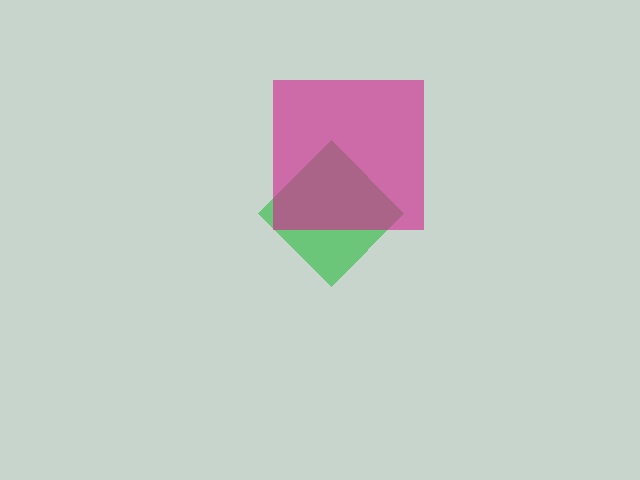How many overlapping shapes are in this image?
There are 2 overlapping shapes in the image.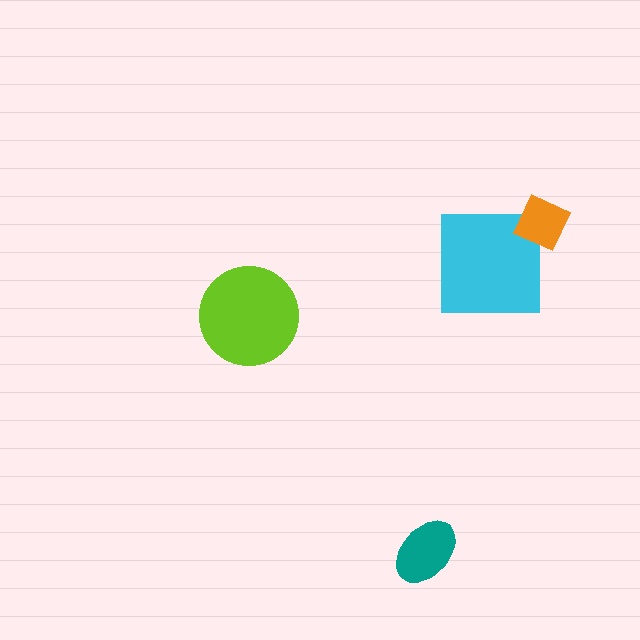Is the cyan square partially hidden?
Yes, it is partially covered by another shape.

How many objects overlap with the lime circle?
0 objects overlap with the lime circle.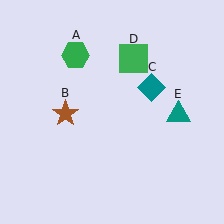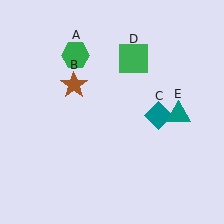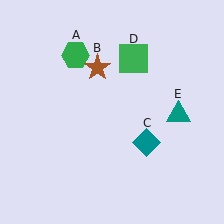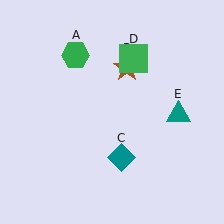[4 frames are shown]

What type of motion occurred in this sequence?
The brown star (object B), teal diamond (object C) rotated clockwise around the center of the scene.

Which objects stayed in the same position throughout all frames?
Green hexagon (object A) and green square (object D) and teal triangle (object E) remained stationary.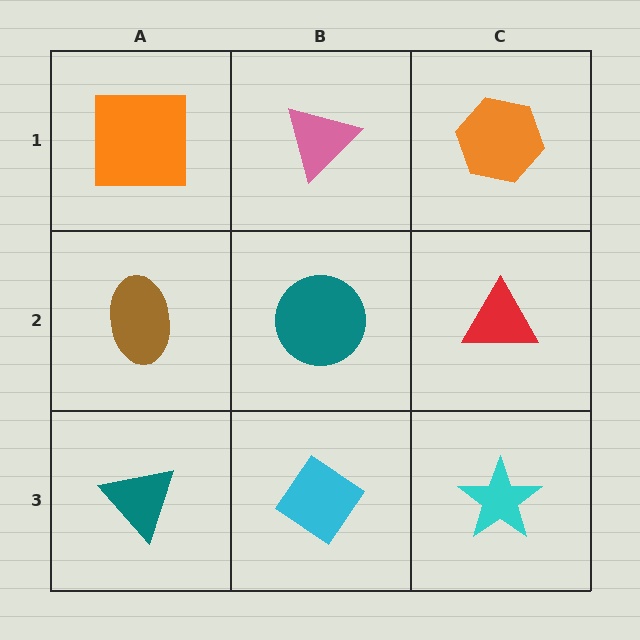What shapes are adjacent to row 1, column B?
A teal circle (row 2, column B), an orange square (row 1, column A), an orange hexagon (row 1, column C).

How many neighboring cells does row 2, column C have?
3.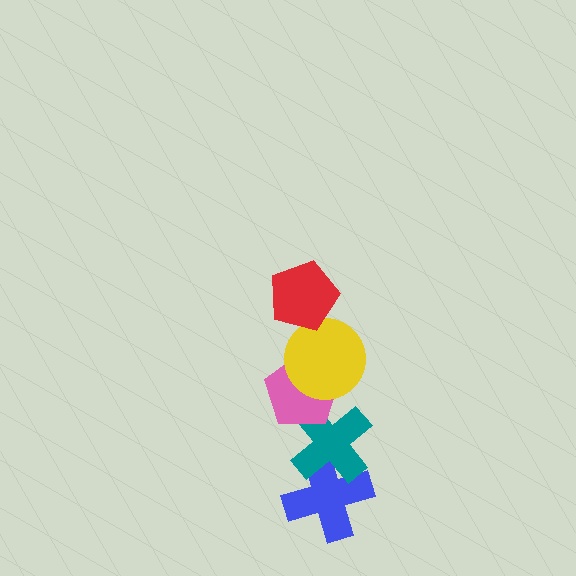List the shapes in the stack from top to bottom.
From top to bottom: the red pentagon, the yellow circle, the pink pentagon, the teal cross, the blue cross.